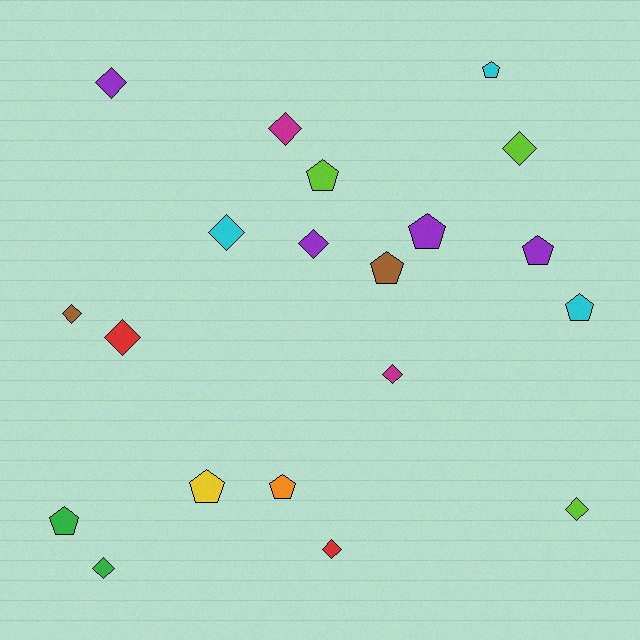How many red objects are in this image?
There are 2 red objects.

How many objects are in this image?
There are 20 objects.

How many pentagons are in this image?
There are 9 pentagons.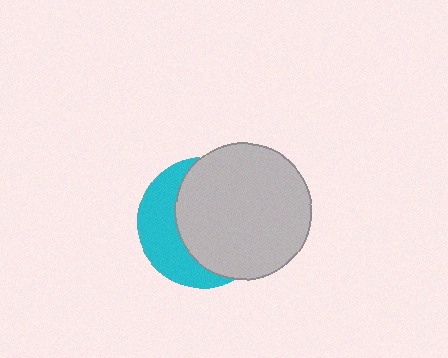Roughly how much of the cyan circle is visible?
A small part of it is visible (roughly 36%).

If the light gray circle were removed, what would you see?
You would see the complete cyan circle.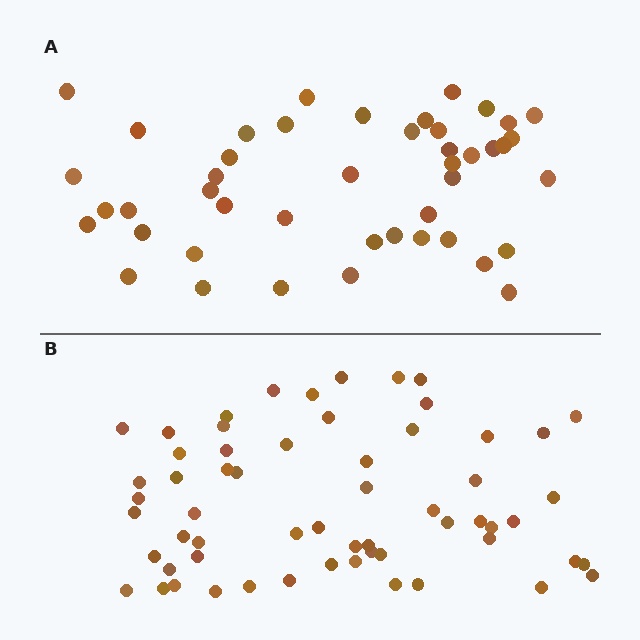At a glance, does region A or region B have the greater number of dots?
Region B (the bottom region) has more dots.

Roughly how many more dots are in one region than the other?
Region B has approximately 15 more dots than region A.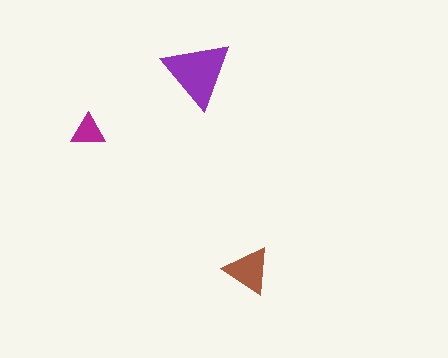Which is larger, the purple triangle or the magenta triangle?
The purple one.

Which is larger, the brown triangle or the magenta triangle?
The brown one.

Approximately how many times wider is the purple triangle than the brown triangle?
About 1.5 times wider.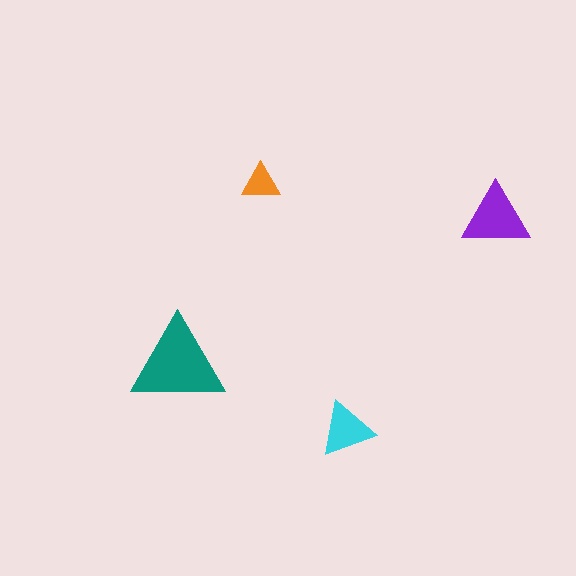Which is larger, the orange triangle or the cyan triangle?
The cyan one.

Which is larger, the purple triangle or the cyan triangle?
The purple one.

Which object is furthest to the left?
The teal triangle is leftmost.